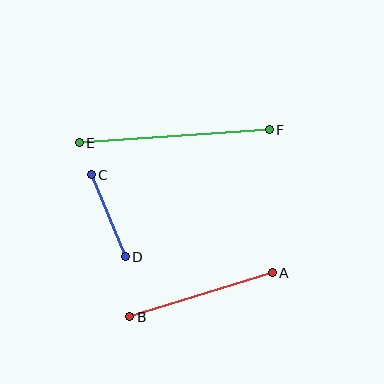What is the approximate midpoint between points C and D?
The midpoint is at approximately (108, 216) pixels.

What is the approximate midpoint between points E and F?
The midpoint is at approximately (174, 136) pixels.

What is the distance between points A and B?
The distance is approximately 149 pixels.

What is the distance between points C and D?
The distance is approximately 88 pixels.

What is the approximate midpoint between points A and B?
The midpoint is at approximately (201, 295) pixels.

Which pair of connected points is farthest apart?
Points E and F are farthest apart.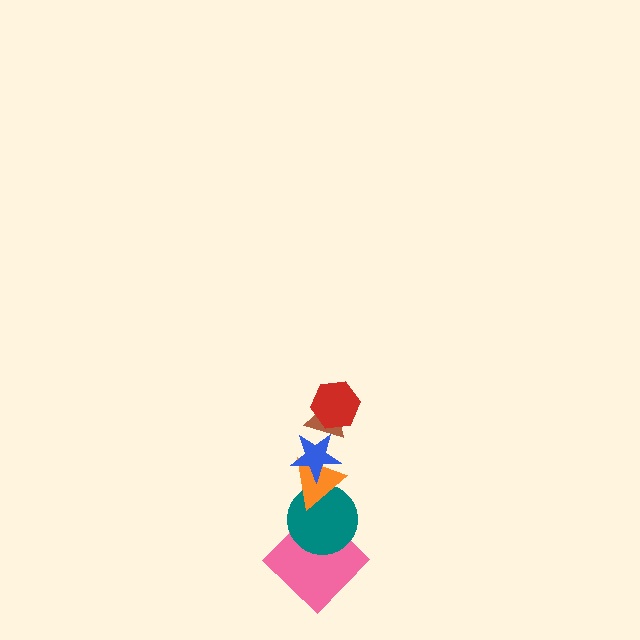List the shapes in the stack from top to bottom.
From top to bottom: the red hexagon, the brown triangle, the blue star, the orange triangle, the teal circle, the pink diamond.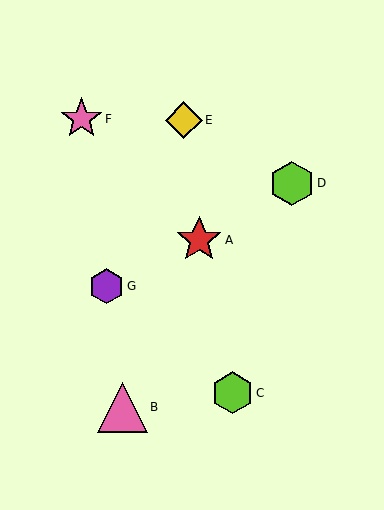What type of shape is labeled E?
Shape E is a yellow diamond.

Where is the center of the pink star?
The center of the pink star is at (81, 119).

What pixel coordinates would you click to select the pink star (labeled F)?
Click at (81, 119) to select the pink star F.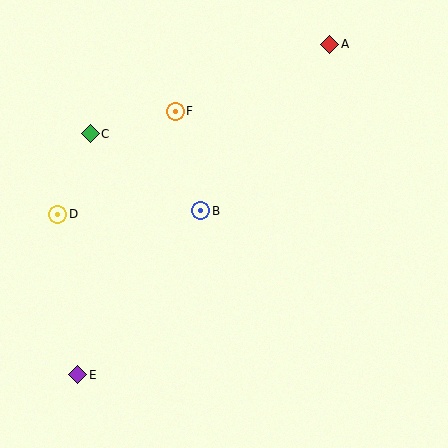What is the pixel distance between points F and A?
The distance between F and A is 169 pixels.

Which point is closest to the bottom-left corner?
Point E is closest to the bottom-left corner.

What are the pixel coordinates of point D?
Point D is at (58, 215).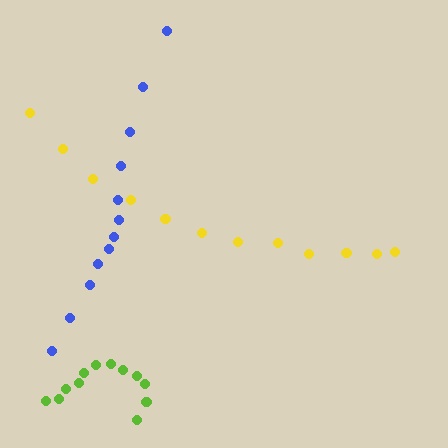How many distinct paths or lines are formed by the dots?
There are 3 distinct paths.